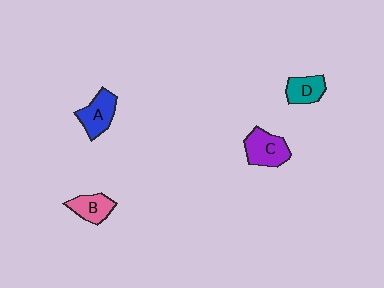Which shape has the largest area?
Shape C (purple).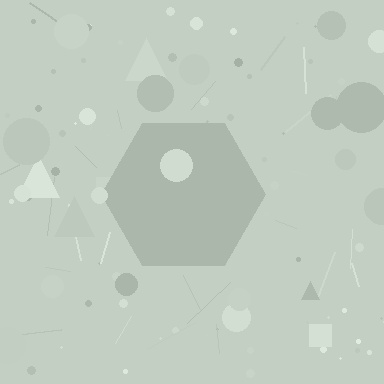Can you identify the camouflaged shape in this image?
The camouflaged shape is a hexagon.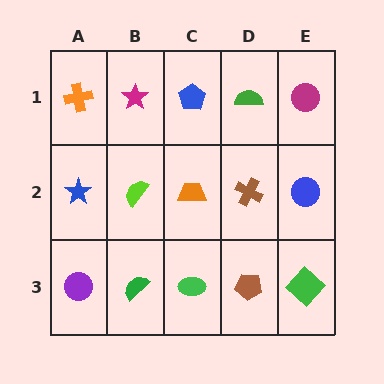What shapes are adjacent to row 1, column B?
A lime semicircle (row 2, column B), an orange cross (row 1, column A), a blue pentagon (row 1, column C).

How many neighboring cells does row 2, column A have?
3.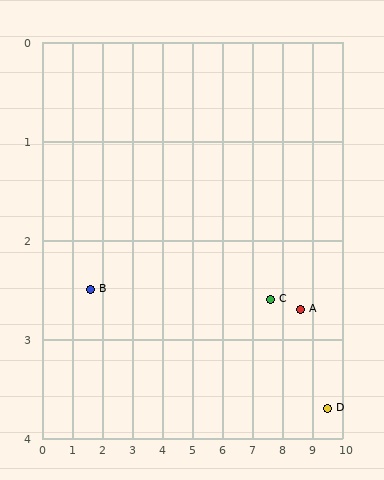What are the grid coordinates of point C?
Point C is at approximately (7.6, 2.6).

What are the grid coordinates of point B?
Point B is at approximately (1.6, 2.5).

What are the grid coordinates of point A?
Point A is at approximately (8.6, 2.7).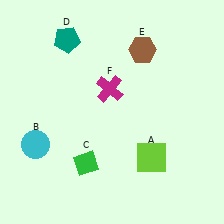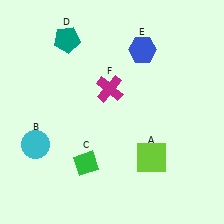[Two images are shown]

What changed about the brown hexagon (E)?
In Image 1, E is brown. In Image 2, it changed to blue.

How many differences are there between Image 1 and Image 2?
There is 1 difference between the two images.